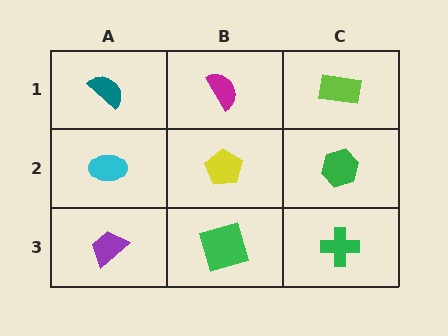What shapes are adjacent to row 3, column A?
A cyan ellipse (row 2, column A), a green square (row 3, column B).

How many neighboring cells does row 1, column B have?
3.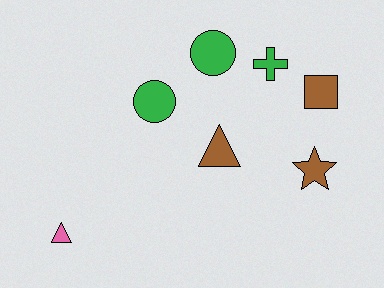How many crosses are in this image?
There is 1 cross.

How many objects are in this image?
There are 7 objects.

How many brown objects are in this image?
There are 3 brown objects.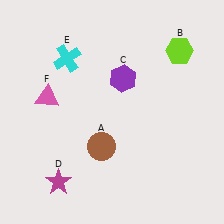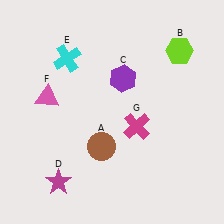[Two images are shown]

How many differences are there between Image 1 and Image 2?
There is 1 difference between the two images.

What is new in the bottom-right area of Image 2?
A magenta cross (G) was added in the bottom-right area of Image 2.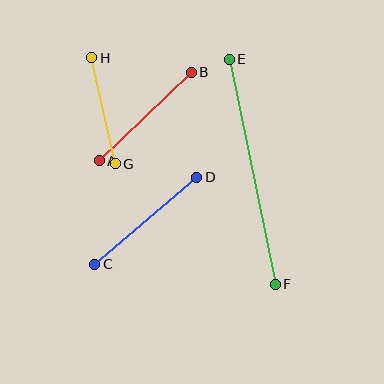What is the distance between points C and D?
The distance is approximately 134 pixels.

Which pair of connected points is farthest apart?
Points E and F are farthest apart.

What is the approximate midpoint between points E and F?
The midpoint is at approximately (252, 172) pixels.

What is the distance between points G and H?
The distance is approximately 109 pixels.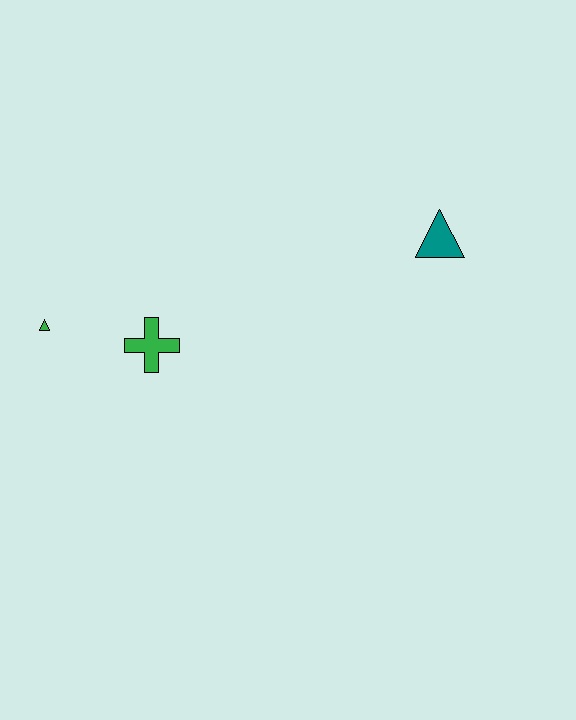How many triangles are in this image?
There are 2 triangles.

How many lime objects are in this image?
There are no lime objects.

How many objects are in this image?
There are 3 objects.